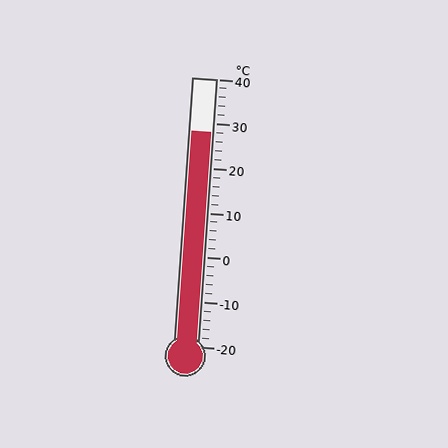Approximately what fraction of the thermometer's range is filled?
The thermometer is filled to approximately 80% of its range.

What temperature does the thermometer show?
The thermometer shows approximately 28°C.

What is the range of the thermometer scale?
The thermometer scale ranges from -20°C to 40°C.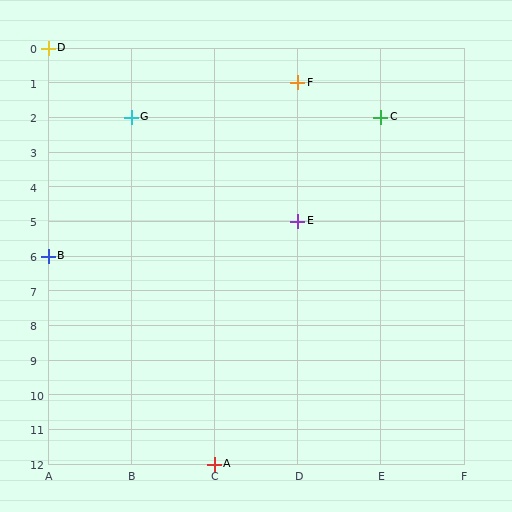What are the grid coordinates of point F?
Point F is at grid coordinates (D, 1).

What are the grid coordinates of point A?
Point A is at grid coordinates (C, 12).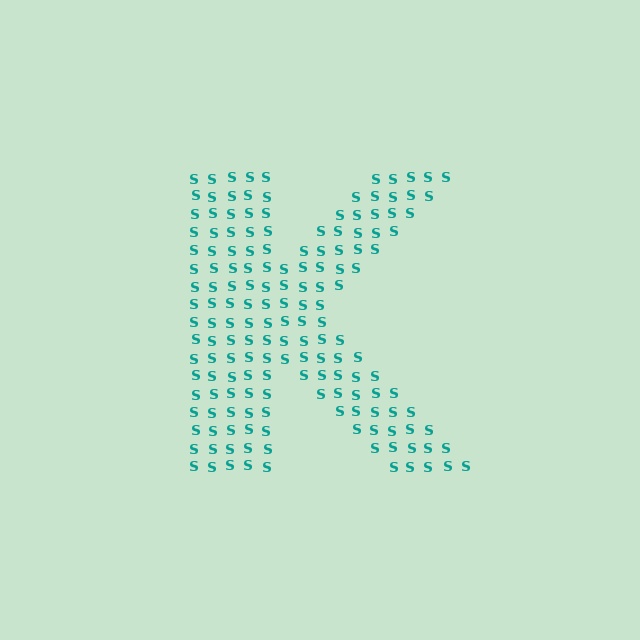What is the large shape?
The large shape is the letter K.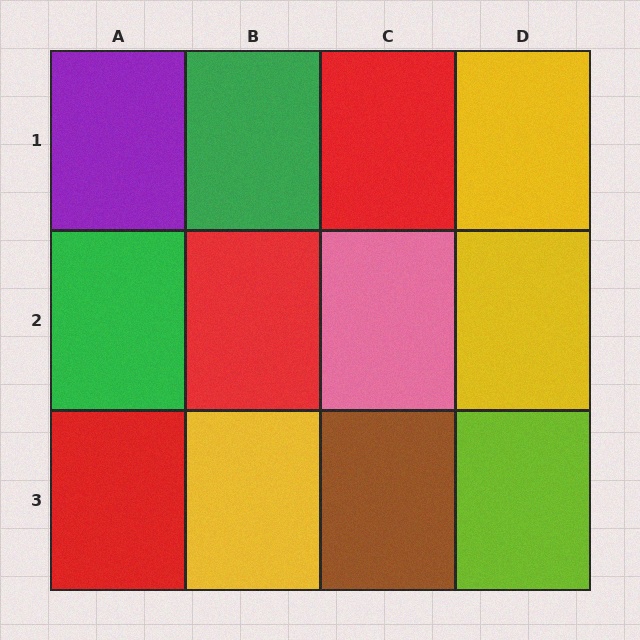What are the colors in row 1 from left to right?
Purple, green, red, yellow.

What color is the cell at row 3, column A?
Red.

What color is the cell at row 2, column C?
Pink.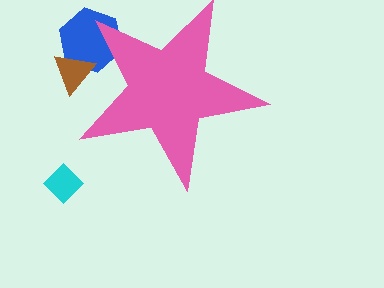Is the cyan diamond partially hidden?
No, the cyan diamond is fully visible.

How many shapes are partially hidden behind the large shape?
2 shapes are partially hidden.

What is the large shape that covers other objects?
A pink star.